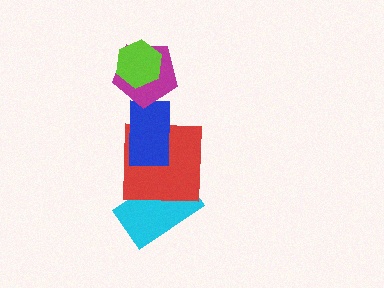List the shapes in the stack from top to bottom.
From top to bottom: the lime hexagon, the magenta pentagon, the blue rectangle, the red square, the cyan rectangle.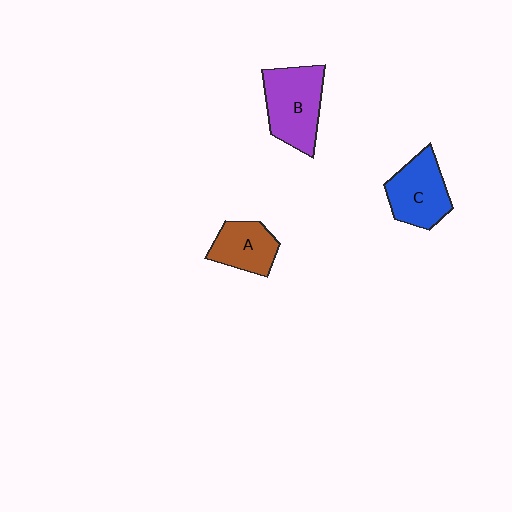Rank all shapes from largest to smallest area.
From largest to smallest: B (purple), C (blue), A (brown).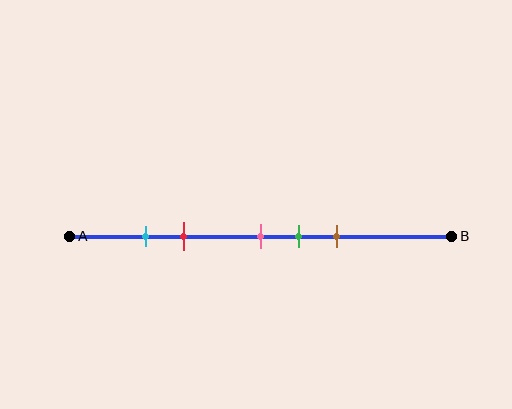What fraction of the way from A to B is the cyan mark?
The cyan mark is approximately 20% (0.2) of the way from A to B.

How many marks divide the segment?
There are 5 marks dividing the segment.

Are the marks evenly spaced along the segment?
No, the marks are not evenly spaced.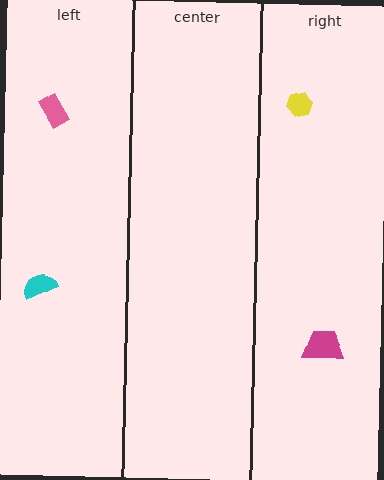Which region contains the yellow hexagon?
The right region.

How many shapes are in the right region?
2.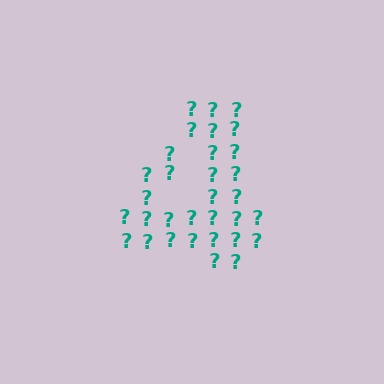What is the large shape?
The large shape is the digit 4.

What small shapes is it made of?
It is made of small question marks.